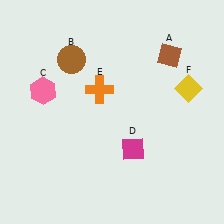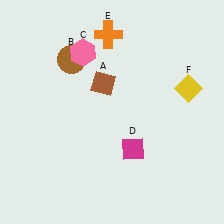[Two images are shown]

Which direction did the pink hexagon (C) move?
The pink hexagon (C) moved right.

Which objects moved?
The objects that moved are: the brown diamond (A), the pink hexagon (C), the orange cross (E).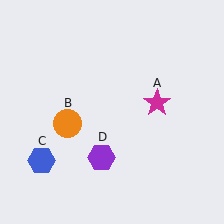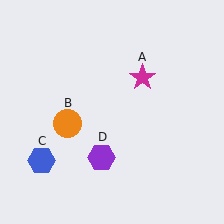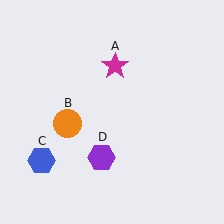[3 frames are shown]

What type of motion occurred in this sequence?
The magenta star (object A) rotated counterclockwise around the center of the scene.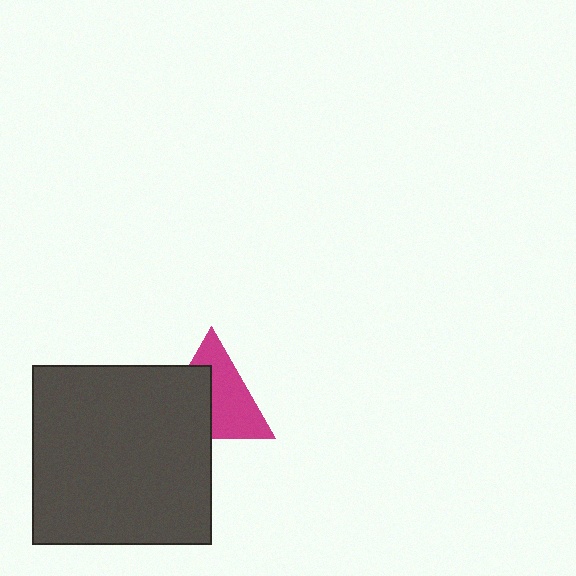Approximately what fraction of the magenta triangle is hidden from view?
Roughly 44% of the magenta triangle is hidden behind the dark gray square.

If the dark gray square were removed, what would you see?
You would see the complete magenta triangle.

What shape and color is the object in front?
The object in front is a dark gray square.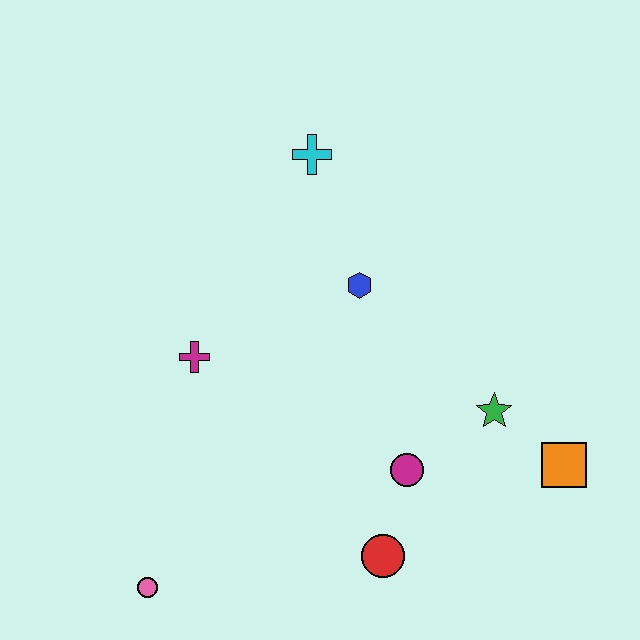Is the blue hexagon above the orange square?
Yes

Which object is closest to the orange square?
The green star is closest to the orange square.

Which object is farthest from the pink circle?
The cyan cross is farthest from the pink circle.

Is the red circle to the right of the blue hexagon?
Yes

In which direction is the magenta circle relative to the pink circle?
The magenta circle is to the right of the pink circle.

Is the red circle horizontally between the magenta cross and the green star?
Yes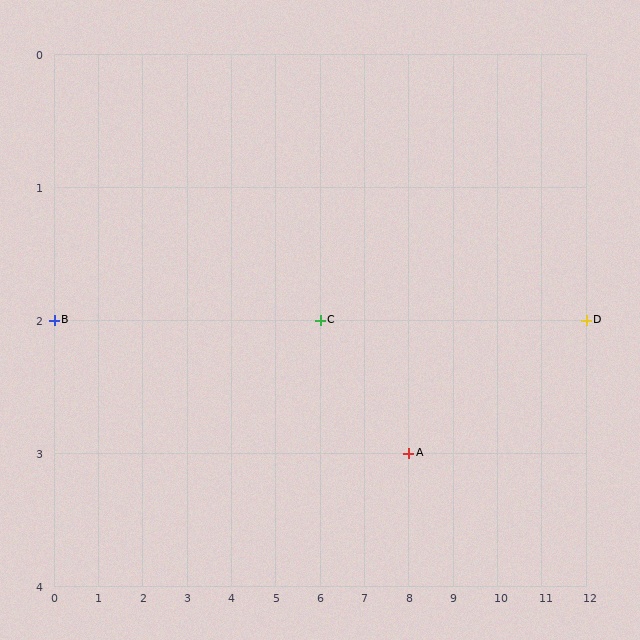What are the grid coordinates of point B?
Point B is at grid coordinates (0, 2).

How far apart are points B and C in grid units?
Points B and C are 6 columns apart.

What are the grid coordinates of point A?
Point A is at grid coordinates (8, 3).